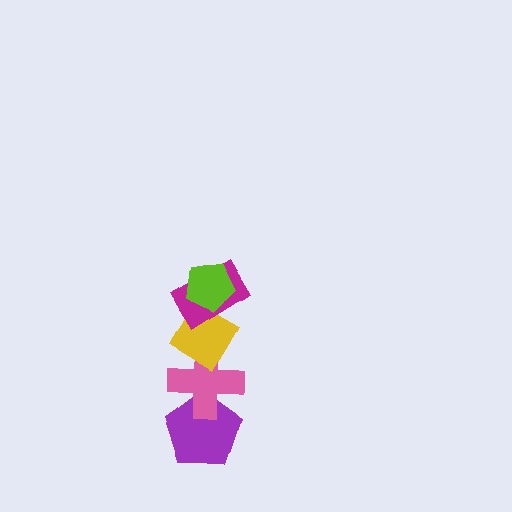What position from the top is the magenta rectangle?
The magenta rectangle is 2nd from the top.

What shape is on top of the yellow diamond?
The magenta rectangle is on top of the yellow diamond.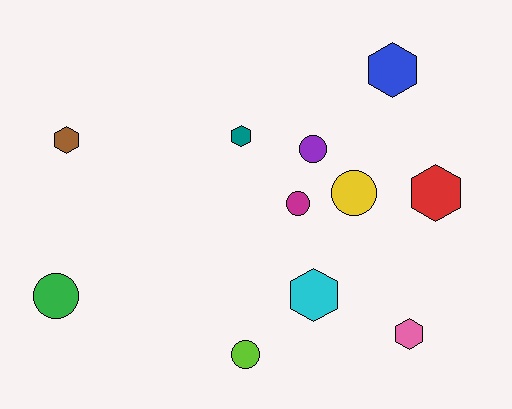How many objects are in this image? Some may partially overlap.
There are 11 objects.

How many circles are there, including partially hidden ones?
There are 5 circles.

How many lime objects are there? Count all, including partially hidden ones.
There is 1 lime object.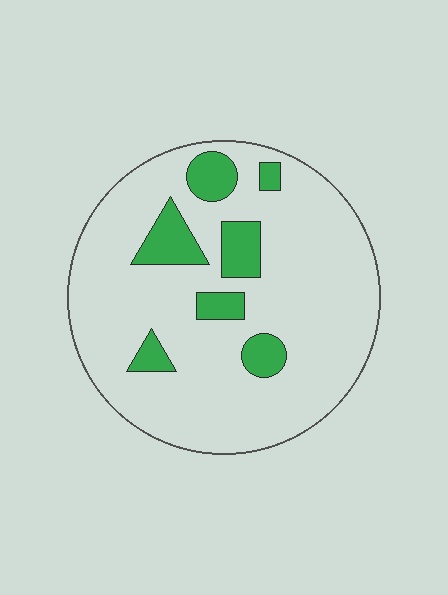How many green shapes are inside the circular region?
7.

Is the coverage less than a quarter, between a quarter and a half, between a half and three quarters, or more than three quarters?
Less than a quarter.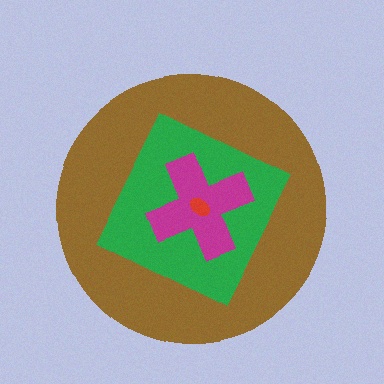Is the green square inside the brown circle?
Yes.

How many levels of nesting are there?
4.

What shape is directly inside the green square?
The magenta cross.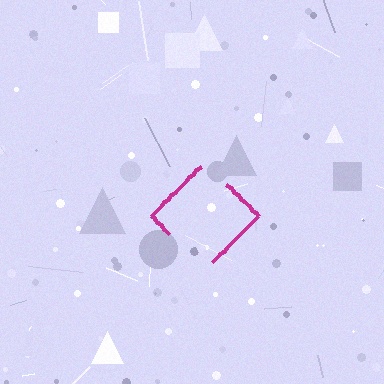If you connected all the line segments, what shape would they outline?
They would outline a diamond.